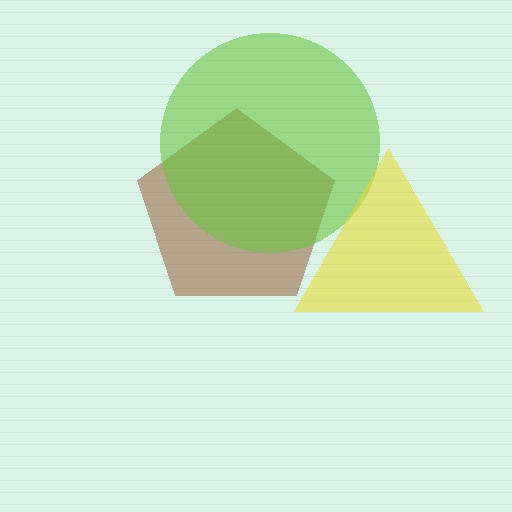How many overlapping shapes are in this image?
There are 3 overlapping shapes in the image.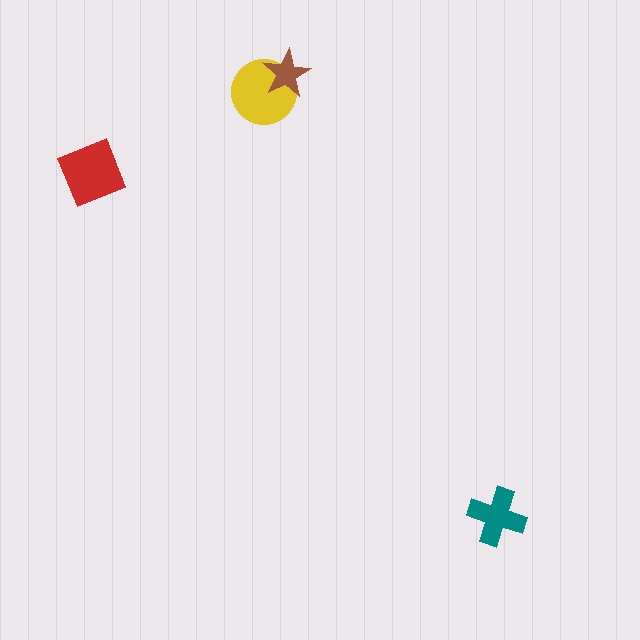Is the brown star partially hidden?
No, no other shape covers it.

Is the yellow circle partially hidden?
Yes, it is partially covered by another shape.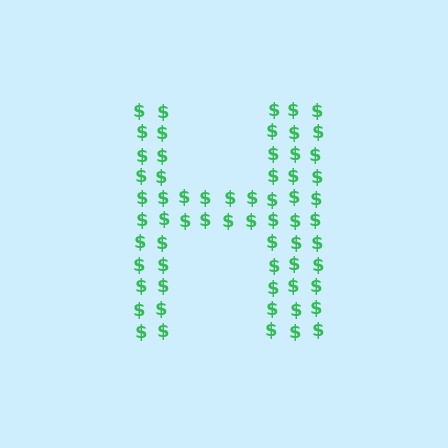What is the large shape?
The large shape is the letter H.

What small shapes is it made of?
It is made of small dollar signs.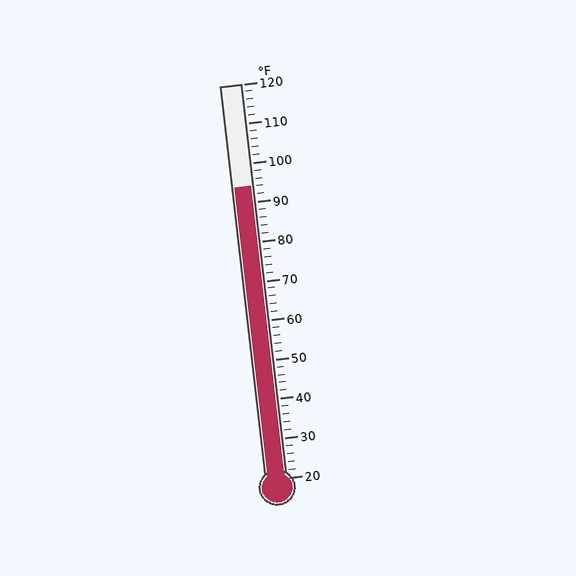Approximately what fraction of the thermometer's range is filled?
The thermometer is filled to approximately 75% of its range.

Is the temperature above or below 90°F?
The temperature is above 90°F.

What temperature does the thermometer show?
The thermometer shows approximately 94°F.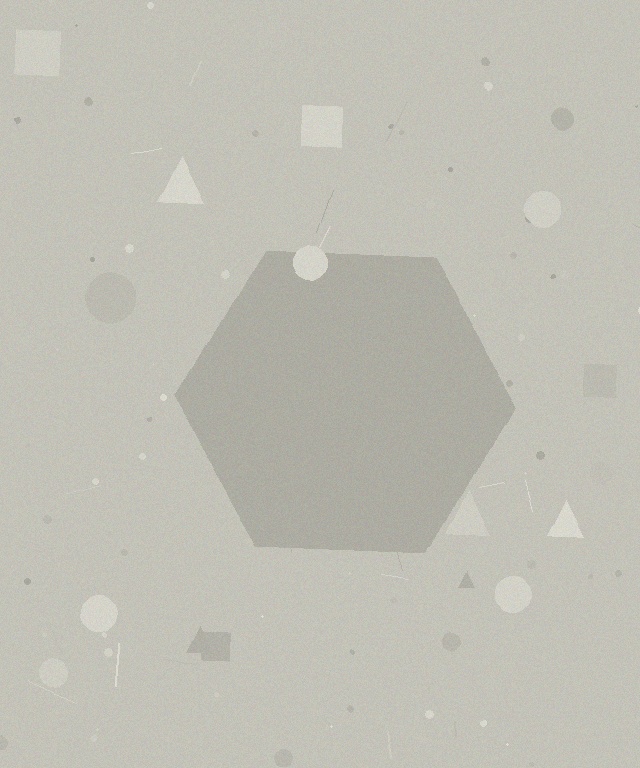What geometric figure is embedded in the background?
A hexagon is embedded in the background.